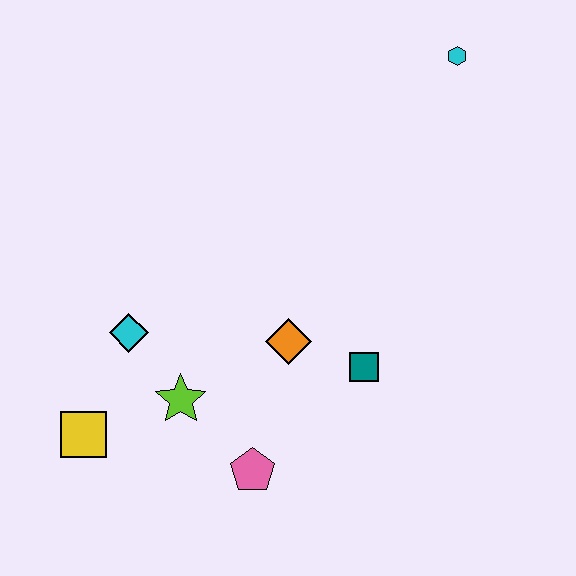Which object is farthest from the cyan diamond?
The cyan hexagon is farthest from the cyan diamond.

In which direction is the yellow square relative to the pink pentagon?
The yellow square is to the left of the pink pentagon.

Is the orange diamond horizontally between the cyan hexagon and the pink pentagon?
Yes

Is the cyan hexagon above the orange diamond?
Yes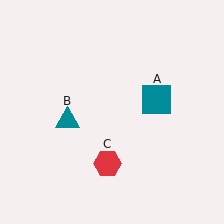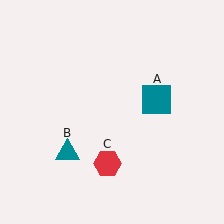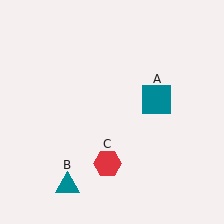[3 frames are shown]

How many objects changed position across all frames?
1 object changed position: teal triangle (object B).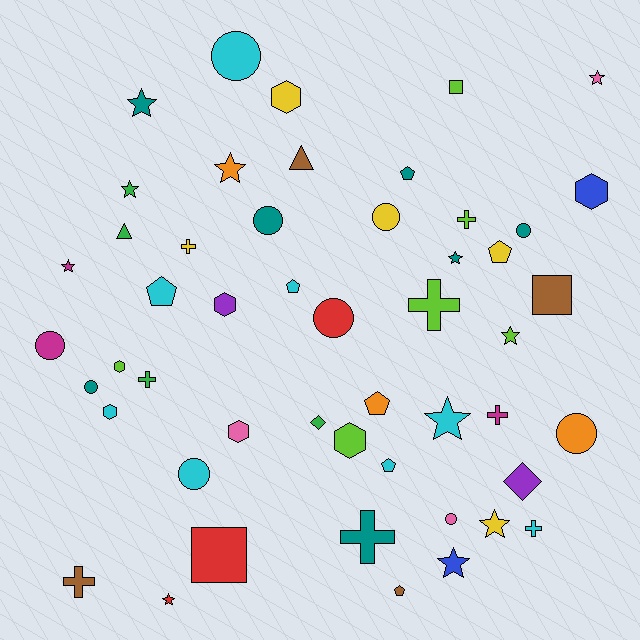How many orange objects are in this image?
There are 3 orange objects.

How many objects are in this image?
There are 50 objects.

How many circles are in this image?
There are 10 circles.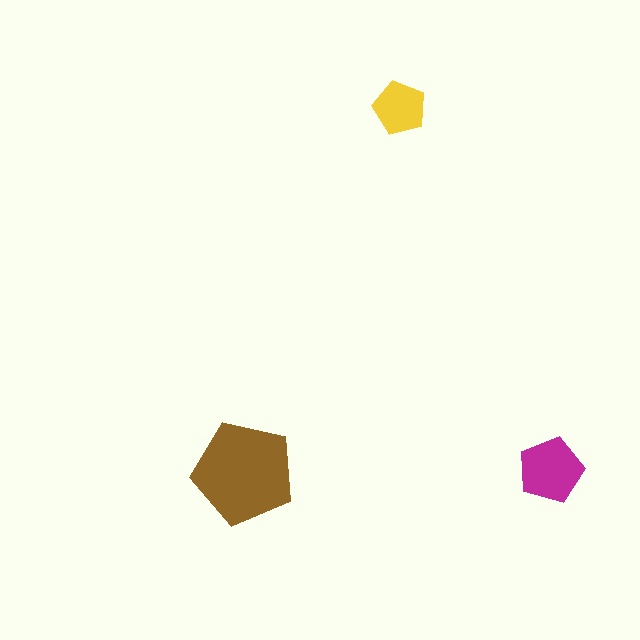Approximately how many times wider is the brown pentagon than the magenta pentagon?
About 1.5 times wider.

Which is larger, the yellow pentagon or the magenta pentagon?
The magenta one.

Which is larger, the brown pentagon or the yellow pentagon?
The brown one.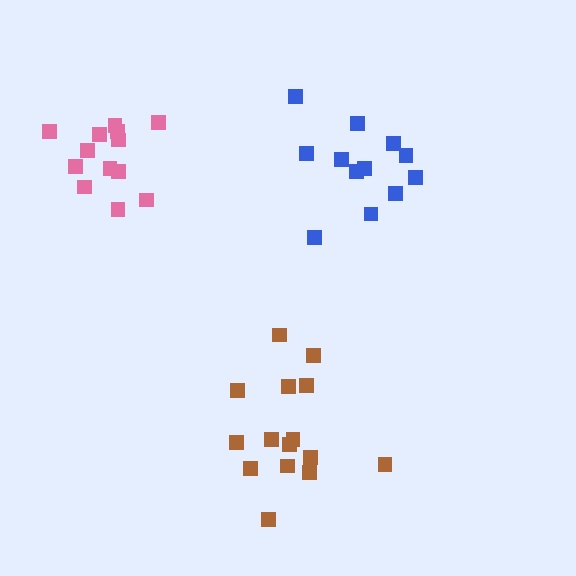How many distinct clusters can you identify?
There are 3 distinct clusters.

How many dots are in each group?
Group 1: 15 dots, Group 2: 12 dots, Group 3: 13 dots (40 total).